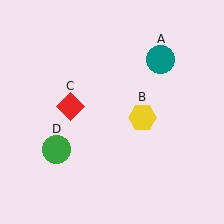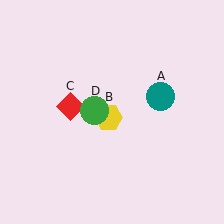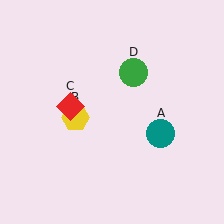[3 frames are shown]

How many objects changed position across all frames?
3 objects changed position: teal circle (object A), yellow hexagon (object B), green circle (object D).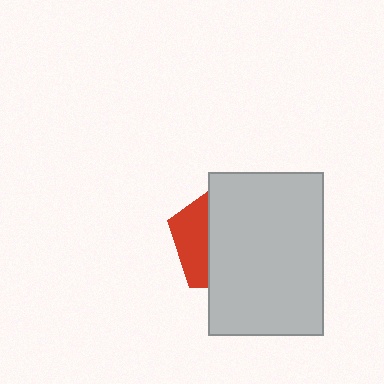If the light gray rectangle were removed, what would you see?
You would see the complete red pentagon.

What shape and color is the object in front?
The object in front is a light gray rectangle.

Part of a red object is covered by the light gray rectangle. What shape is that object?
It is a pentagon.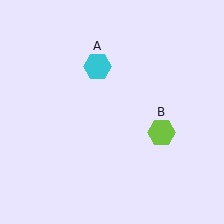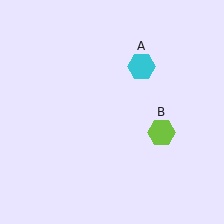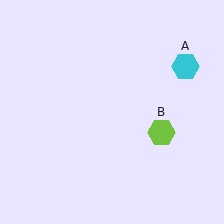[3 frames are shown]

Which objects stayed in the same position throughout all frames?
Lime hexagon (object B) remained stationary.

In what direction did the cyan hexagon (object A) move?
The cyan hexagon (object A) moved right.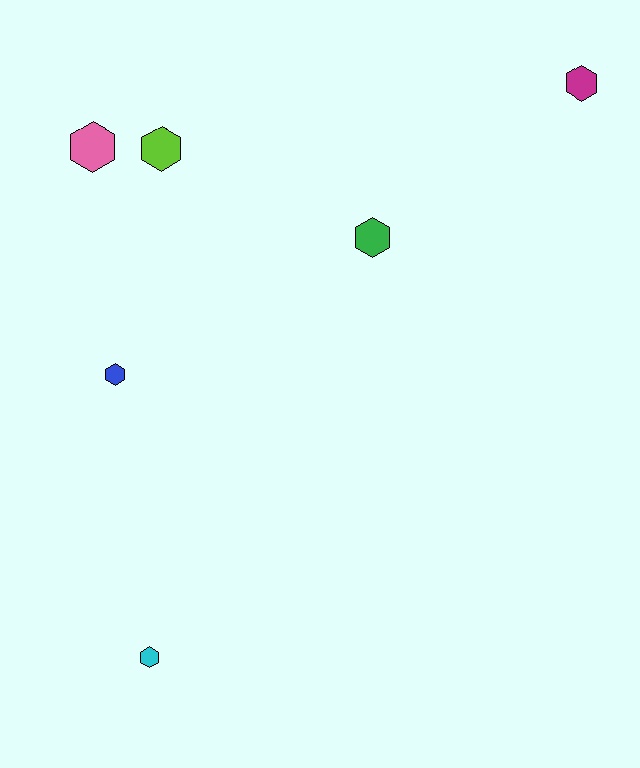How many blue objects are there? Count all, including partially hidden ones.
There is 1 blue object.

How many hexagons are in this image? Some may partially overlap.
There are 6 hexagons.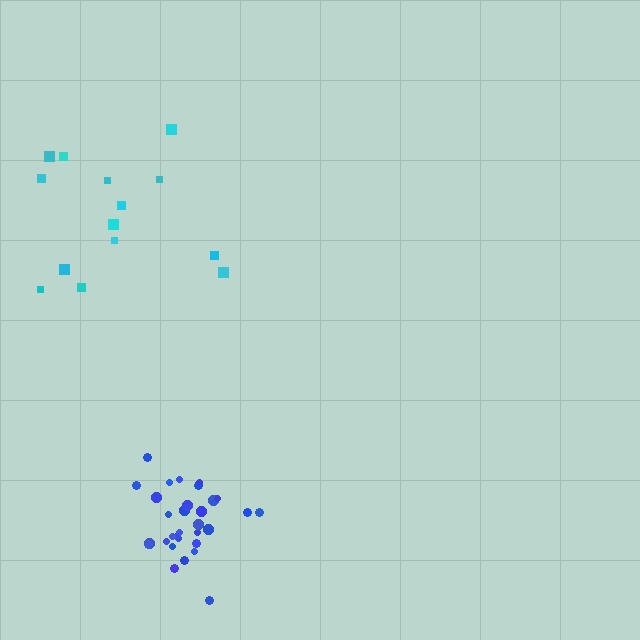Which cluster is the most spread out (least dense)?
Cyan.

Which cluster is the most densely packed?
Blue.